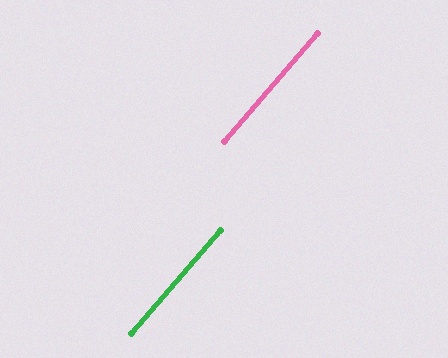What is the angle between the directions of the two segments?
Approximately 0 degrees.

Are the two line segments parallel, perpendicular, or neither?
Parallel — their directions differ by only 0.2°.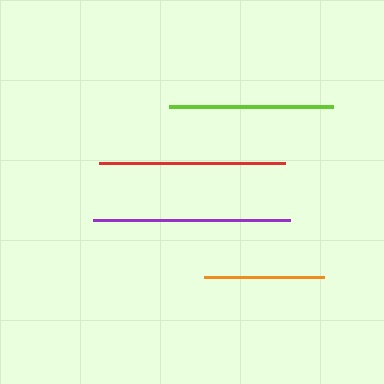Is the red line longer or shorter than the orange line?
The red line is longer than the orange line.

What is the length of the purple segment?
The purple segment is approximately 196 pixels long.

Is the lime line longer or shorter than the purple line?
The purple line is longer than the lime line.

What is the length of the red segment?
The red segment is approximately 185 pixels long.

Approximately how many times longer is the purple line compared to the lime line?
The purple line is approximately 1.2 times the length of the lime line.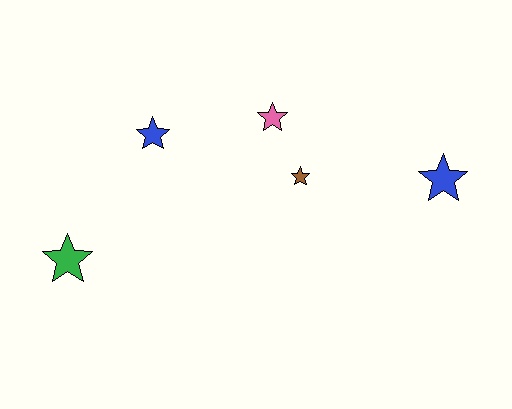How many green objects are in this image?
There is 1 green object.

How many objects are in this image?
There are 5 objects.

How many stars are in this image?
There are 5 stars.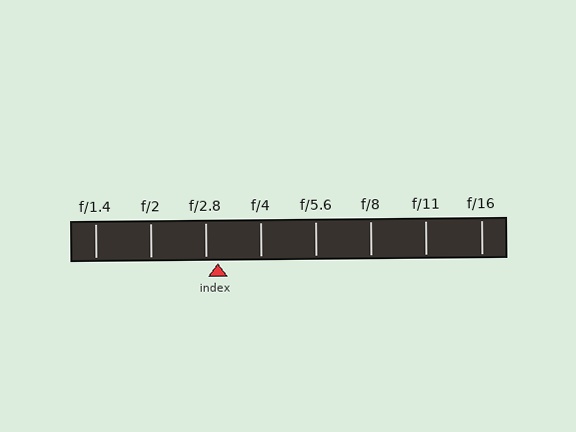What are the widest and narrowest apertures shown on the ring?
The widest aperture shown is f/1.4 and the narrowest is f/16.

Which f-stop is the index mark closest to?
The index mark is closest to f/2.8.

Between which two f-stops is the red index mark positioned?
The index mark is between f/2.8 and f/4.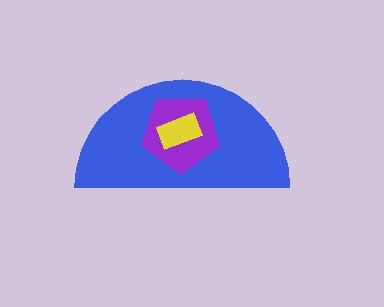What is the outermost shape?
The blue semicircle.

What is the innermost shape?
The yellow rectangle.